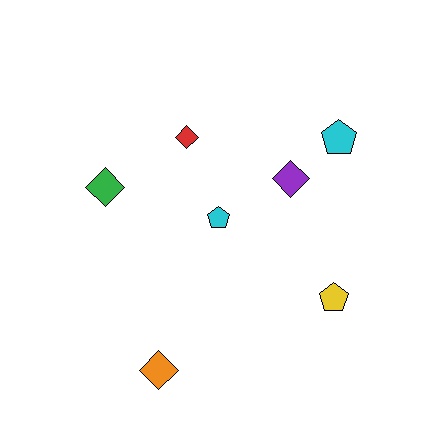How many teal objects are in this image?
There are no teal objects.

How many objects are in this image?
There are 7 objects.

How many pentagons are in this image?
There are 3 pentagons.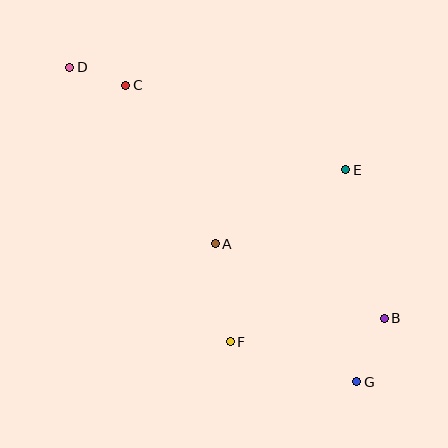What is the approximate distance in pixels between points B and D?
The distance between B and D is approximately 403 pixels.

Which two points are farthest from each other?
Points D and G are farthest from each other.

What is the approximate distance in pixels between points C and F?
The distance between C and F is approximately 277 pixels.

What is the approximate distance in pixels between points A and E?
The distance between A and E is approximately 150 pixels.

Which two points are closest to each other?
Points C and D are closest to each other.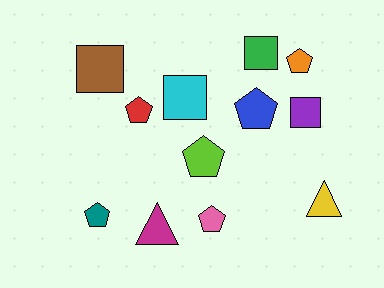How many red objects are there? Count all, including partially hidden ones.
There is 1 red object.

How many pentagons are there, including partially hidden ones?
There are 6 pentagons.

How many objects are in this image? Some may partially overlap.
There are 12 objects.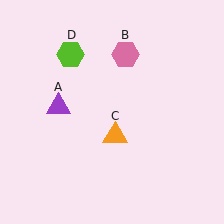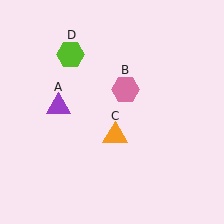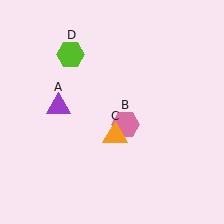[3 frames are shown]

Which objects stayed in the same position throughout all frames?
Purple triangle (object A) and orange triangle (object C) and lime hexagon (object D) remained stationary.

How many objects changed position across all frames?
1 object changed position: pink hexagon (object B).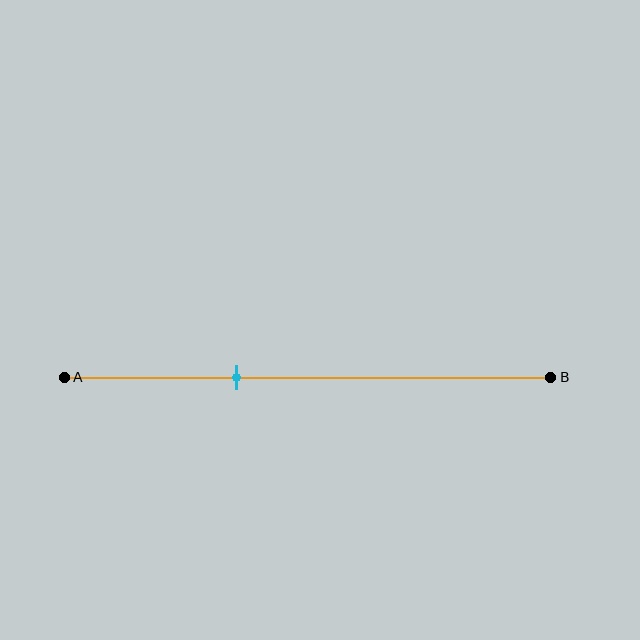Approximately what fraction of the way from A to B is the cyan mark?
The cyan mark is approximately 35% of the way from A to B.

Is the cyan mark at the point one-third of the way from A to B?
Yes, the mark is approximately at the one-third point.